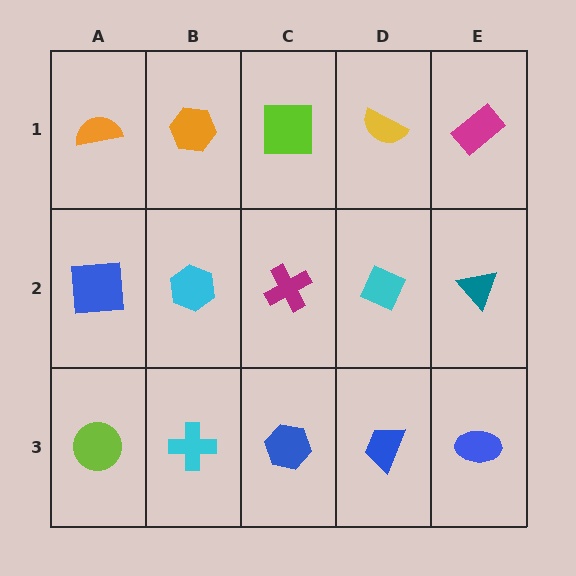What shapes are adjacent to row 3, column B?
A cyan hexagon (row 2, column B), a lime circle (row 3, column A), a blue hexagon (row 3, column C).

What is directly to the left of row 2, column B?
A blue square.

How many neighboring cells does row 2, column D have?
4.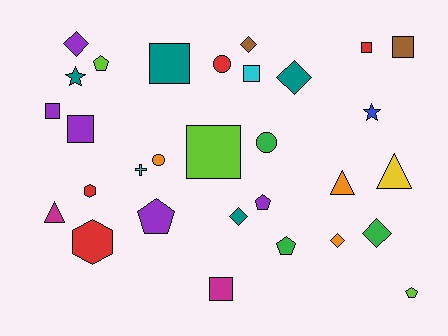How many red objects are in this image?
There are 4 red objects.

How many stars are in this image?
There are 2 stars.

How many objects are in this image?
There are 30 objects.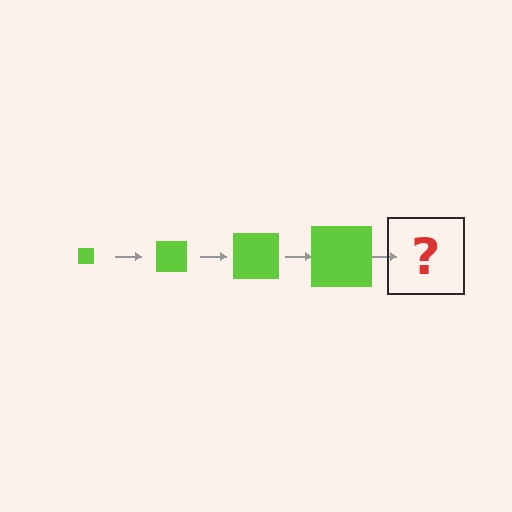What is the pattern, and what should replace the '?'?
The pattern is that the square gets progressively larger each step. The '?' should be a lime square, larger than the previous one.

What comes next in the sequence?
The next element should be a lime square, larger than the previous one.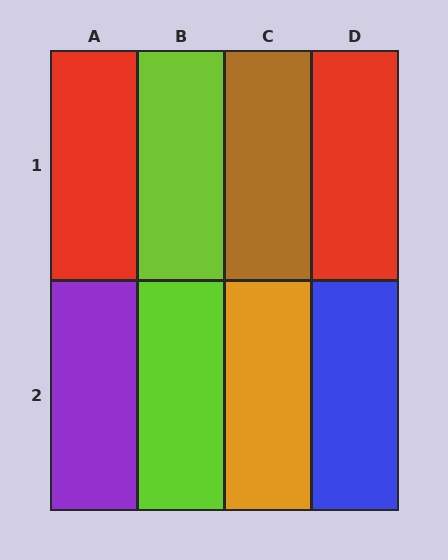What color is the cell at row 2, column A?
Purple.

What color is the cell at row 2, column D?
Blue.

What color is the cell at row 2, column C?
Orange.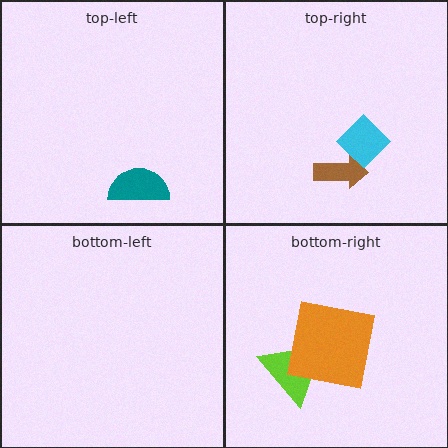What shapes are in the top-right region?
The cyan diamond, the brown arrow.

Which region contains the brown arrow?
The top-right region.